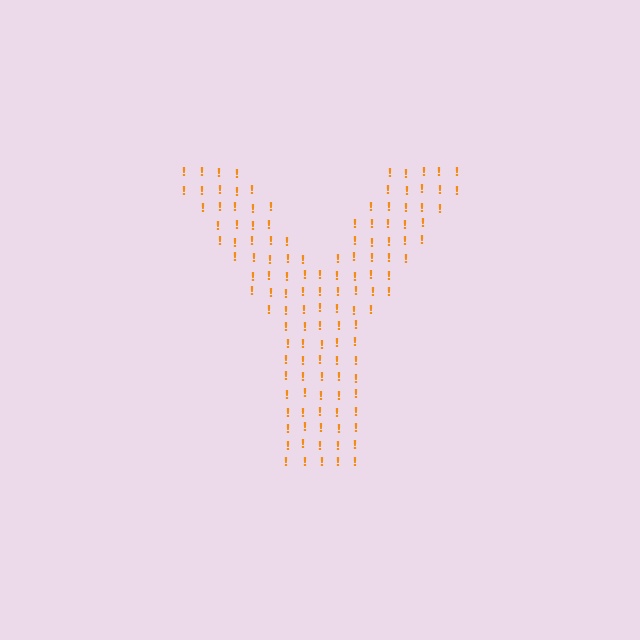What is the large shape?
The large shape is the letter Y.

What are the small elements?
The small elements are exclamation marks.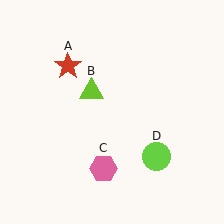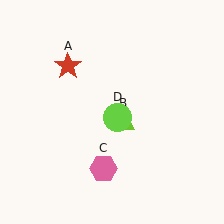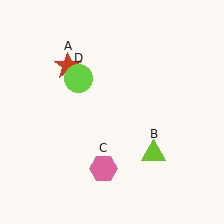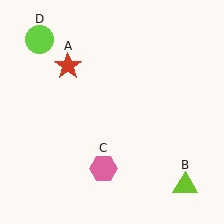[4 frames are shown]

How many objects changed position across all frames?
2 objects changed position: lime triangle (object B), lime circle (object D).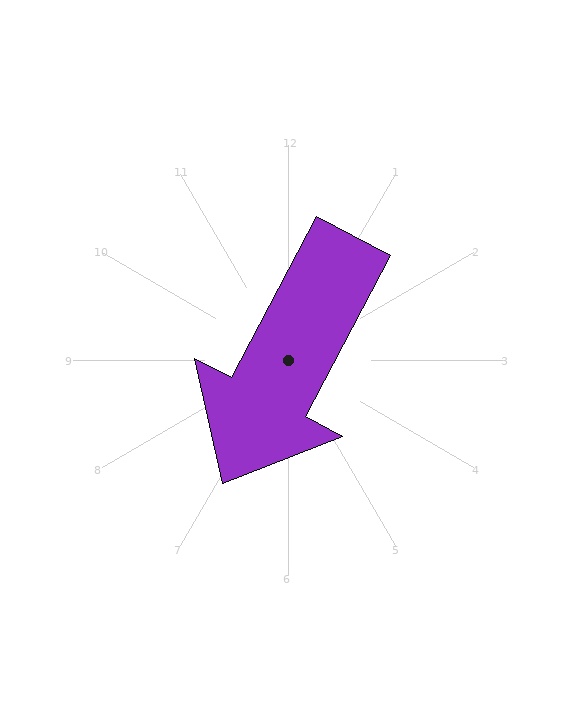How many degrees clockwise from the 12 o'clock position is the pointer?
Approximately 208 degrees.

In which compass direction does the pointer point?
Southwest.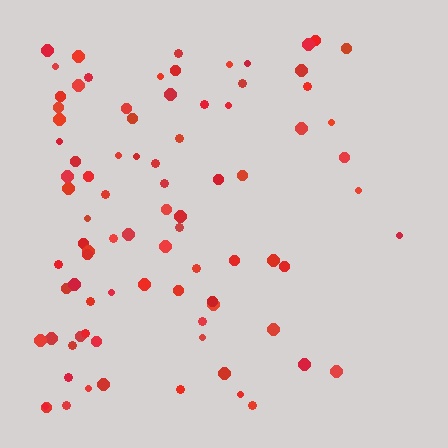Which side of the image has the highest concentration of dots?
The left.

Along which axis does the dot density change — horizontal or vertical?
Horizontal.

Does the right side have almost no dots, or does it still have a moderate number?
Still a moderate number, just noticeably fewer than the left.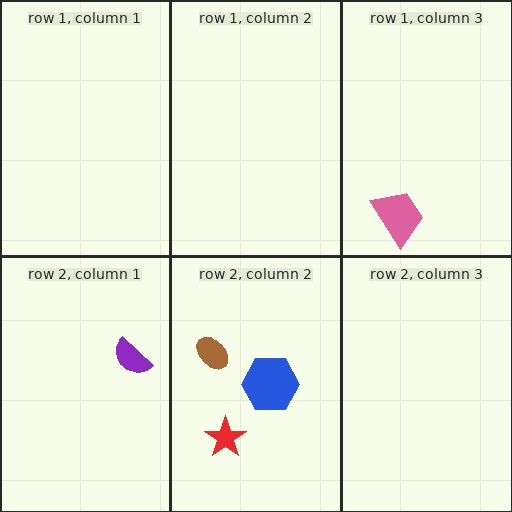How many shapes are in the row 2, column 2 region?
3.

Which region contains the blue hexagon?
The row 2, column 2 region.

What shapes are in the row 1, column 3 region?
The pink trapezoid.